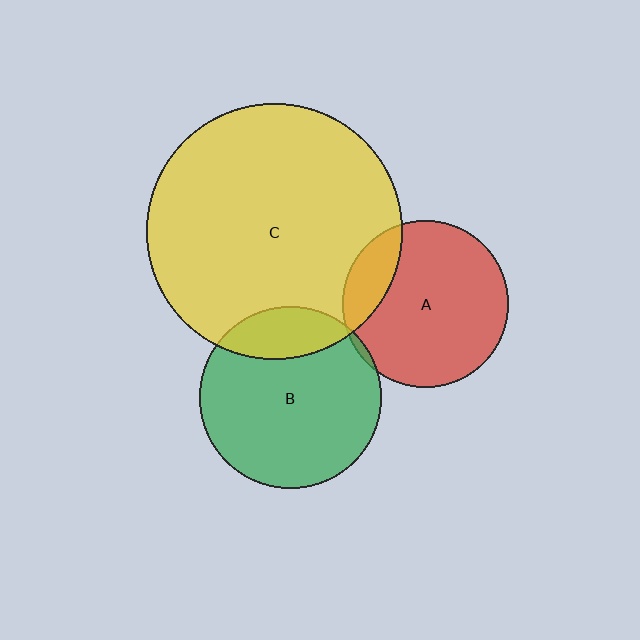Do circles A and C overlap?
Yes.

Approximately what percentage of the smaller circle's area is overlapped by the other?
Approximately 15%.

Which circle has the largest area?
Circle C (yellow).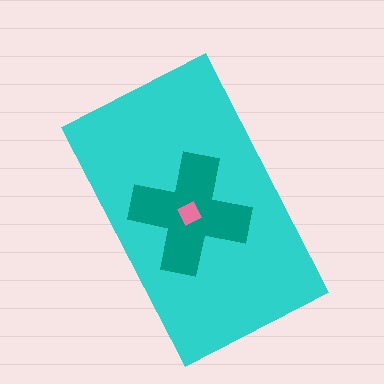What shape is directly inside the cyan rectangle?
The teal cross.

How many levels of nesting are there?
3.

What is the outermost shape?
The cyan rectangle.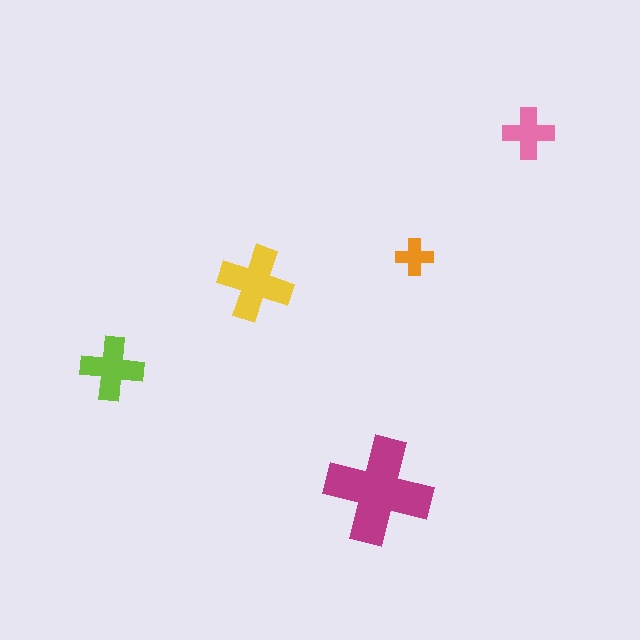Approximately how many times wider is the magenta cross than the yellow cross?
About 1.5 times wider.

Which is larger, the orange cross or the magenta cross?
The magenta one.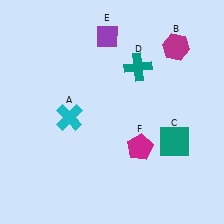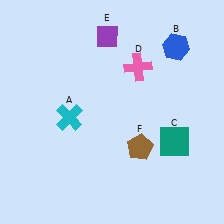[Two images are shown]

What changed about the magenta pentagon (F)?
In Image 1, F is magenta. In Image 2, it changed to brown.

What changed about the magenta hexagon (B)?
In Image 1, B is magenta. In Image 2, it changed to blue.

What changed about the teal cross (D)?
In Image 1, D is teal. In Image 2, it changed to pink.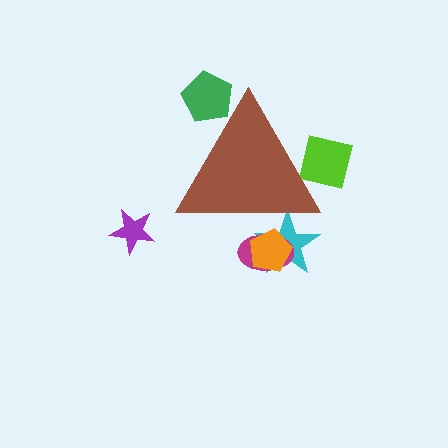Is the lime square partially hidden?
Yes, the lime square is partially hidden behind the brown triangle.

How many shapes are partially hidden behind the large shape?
5 shapes are partially hidden.